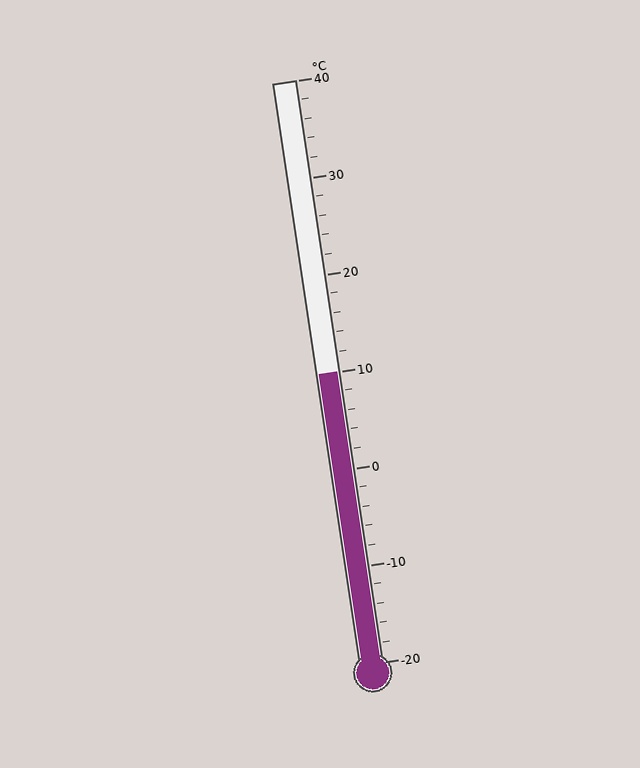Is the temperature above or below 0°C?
The temperature is above 0°C.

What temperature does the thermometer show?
The thermometer shows approximately 10°C.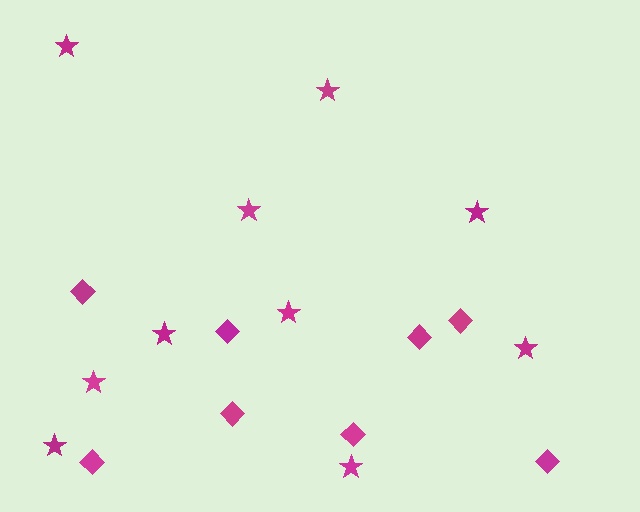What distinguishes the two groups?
There are 2 groups: one group of stars (10) and one group of diamonds (8).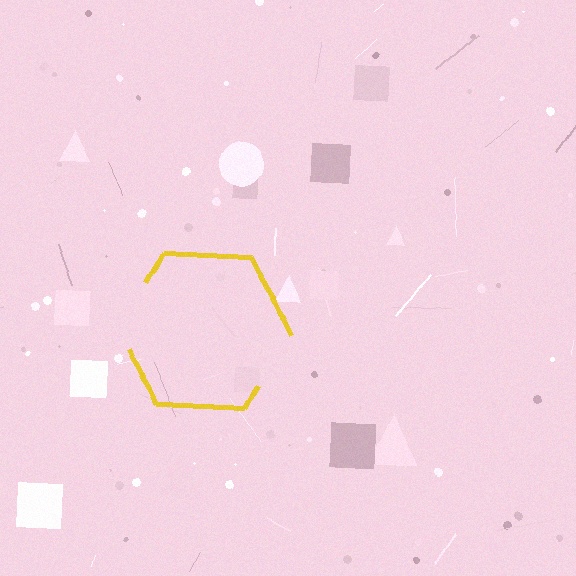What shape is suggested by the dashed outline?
The dashed outline suggests a hexagon.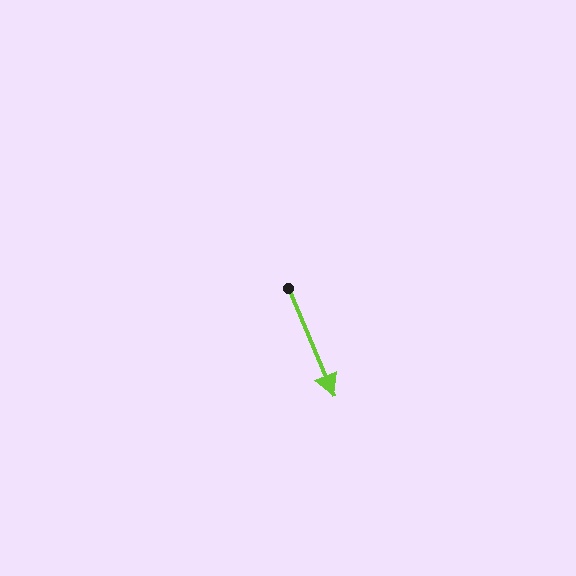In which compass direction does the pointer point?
Southeast.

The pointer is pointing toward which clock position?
Roughly 5 o'clock.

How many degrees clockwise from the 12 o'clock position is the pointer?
Approximately 157 degrees.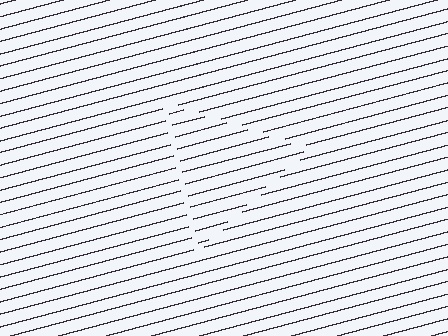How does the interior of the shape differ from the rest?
The interior of the shape contains the same grating, shifted by half a period — the contour is defined by the phase discontinuity where line-ends from the inner and outer gratings abut.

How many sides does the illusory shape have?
3 sides — the line-ends trace a triangle.